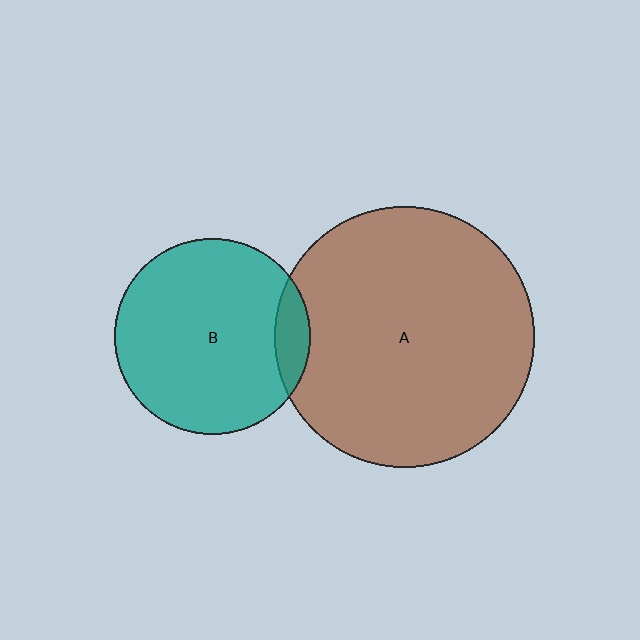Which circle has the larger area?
Circle A (brown).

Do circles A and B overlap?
Yes.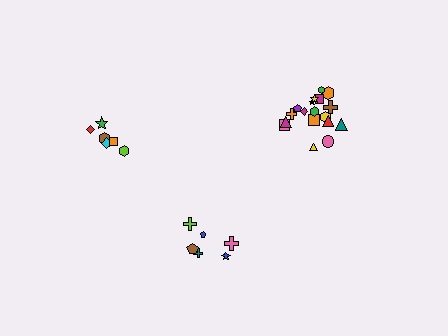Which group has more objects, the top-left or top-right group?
The top-right group.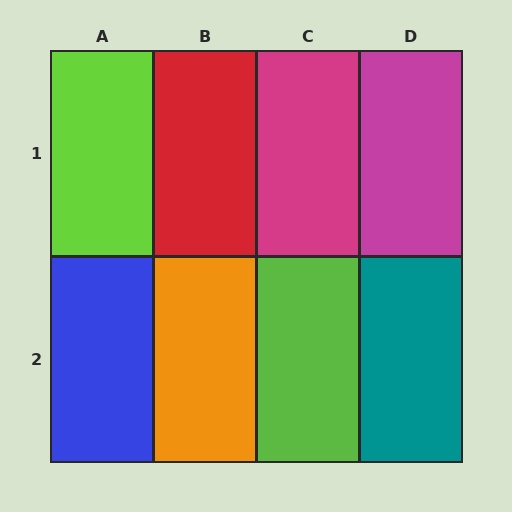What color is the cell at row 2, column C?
Lime.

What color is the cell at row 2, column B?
Orange.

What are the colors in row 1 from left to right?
Lime, red, magenta, magenta.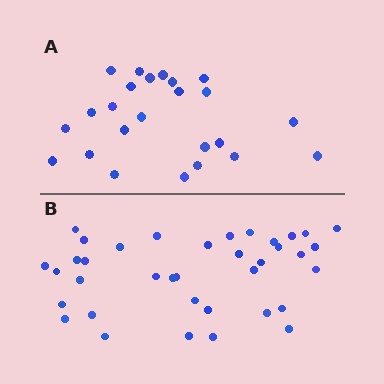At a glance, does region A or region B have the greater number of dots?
Region B (the bottom region) has more dots.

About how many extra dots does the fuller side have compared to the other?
Region B has approximately 15 more dots than region A.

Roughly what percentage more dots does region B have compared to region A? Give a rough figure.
About 55% more.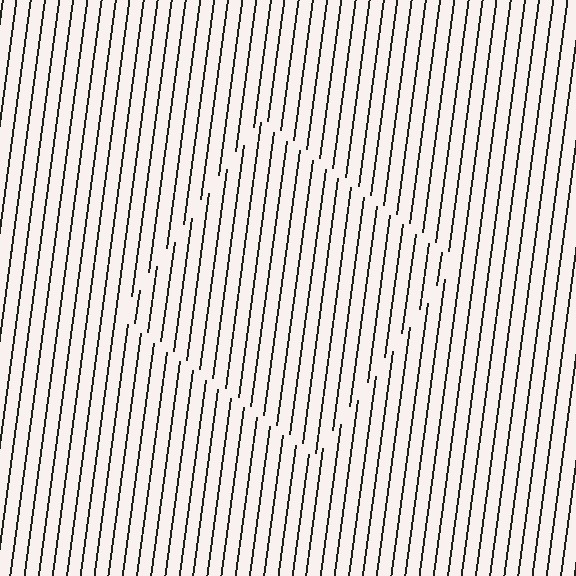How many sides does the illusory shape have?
4 sides — the line-ends trace a square.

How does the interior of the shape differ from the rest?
The interior of the shape contains the same grating, shifted by half a period — the contour is defined by the phase discontinuity where line-ends from the inner and outer gratings abut.